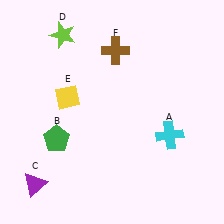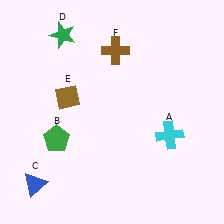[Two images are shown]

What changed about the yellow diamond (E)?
In Image 1, E is yellow. In Image 2, it changed to brown.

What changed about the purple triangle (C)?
In Image 1, C is purple. In Image 2, it changed to blue.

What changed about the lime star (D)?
In Image 1, D is lime. In Image 2, it changed to green.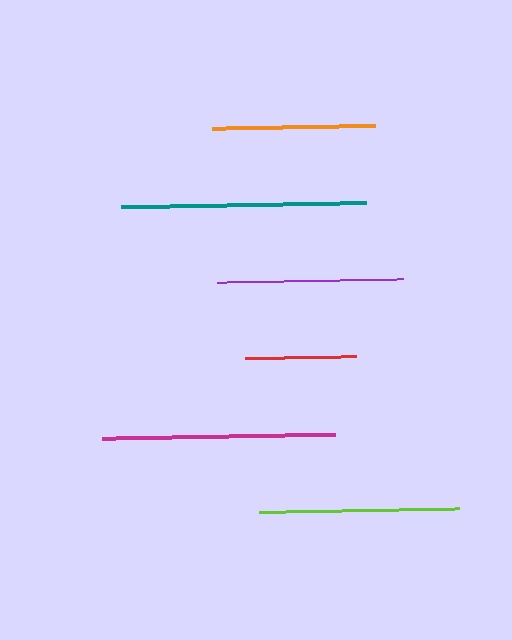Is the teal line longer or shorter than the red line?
The teal line is longer than the red line.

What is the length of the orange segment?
The orange segment is approximately 162 pixels long.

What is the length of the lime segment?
The lime segment is approximately 199 pixels long.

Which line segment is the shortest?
The red line is the shortest at approximately 111 pixels.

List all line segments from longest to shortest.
From longest to shortest: teal, magenta, lime, purple, orange, red.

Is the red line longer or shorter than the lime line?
The lime line is longer than the red line.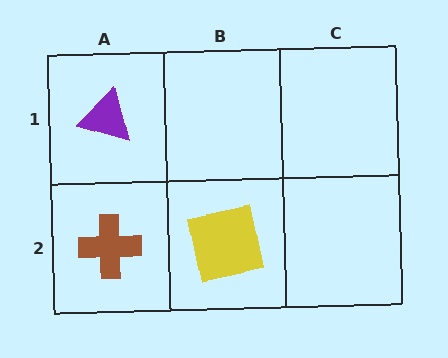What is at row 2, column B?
A yellow square.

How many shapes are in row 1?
1 shape.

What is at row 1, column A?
A purple triangle.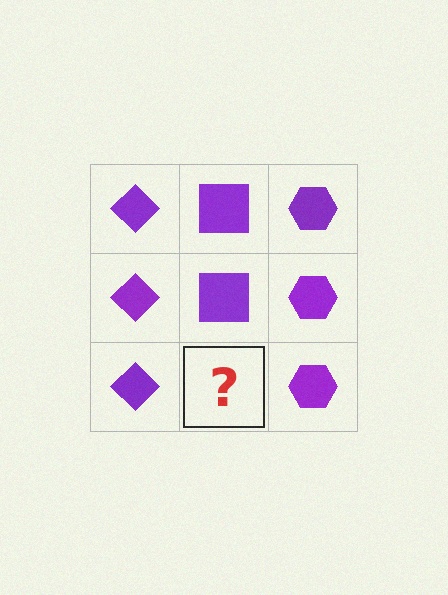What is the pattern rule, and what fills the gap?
The rule is that each column has a consistent shape. The gap should be filled with a purple square.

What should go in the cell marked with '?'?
The missing cell should contain a purple square.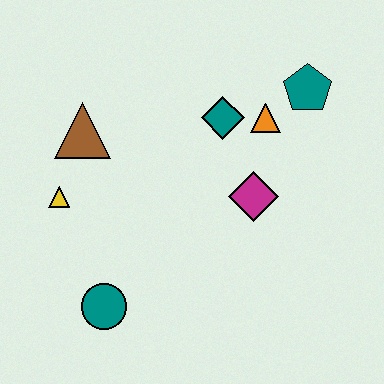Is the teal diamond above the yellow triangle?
Yes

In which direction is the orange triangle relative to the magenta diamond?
The orange triangle is above the magenta diamond.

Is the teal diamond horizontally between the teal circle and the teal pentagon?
Yes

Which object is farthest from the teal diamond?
The teal circle is farthest from the teal diamond.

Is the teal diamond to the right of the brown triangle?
Yes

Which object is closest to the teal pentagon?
The orange triangle is closest to the teal pentagon.